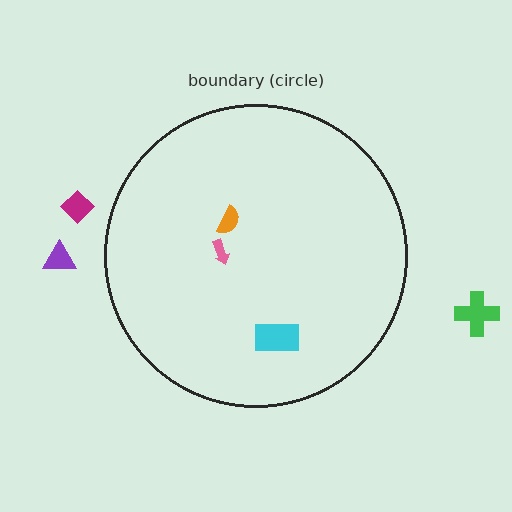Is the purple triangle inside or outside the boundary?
Outside.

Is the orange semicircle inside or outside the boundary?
Inside.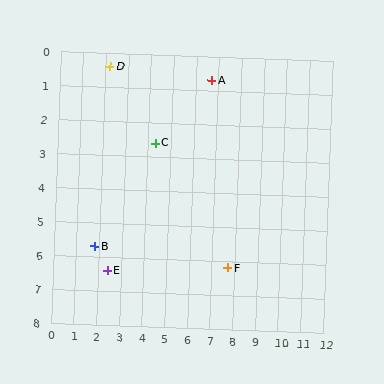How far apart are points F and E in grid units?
Points F and E are about 5.3 grid units apart.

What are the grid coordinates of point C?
Point C is at approximately (4.3, 2.6).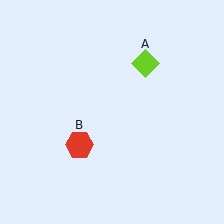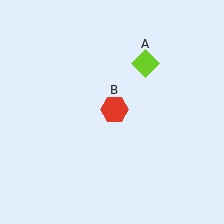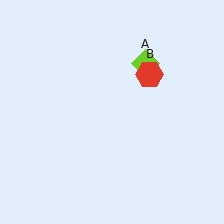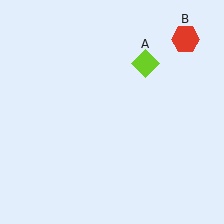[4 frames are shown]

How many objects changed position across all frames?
1 object changed position: red hexagon (object B).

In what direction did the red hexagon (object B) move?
The red hexagon (object B) moved up and to the right.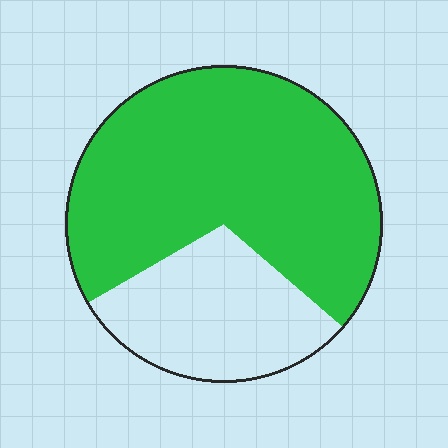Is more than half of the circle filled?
Yes.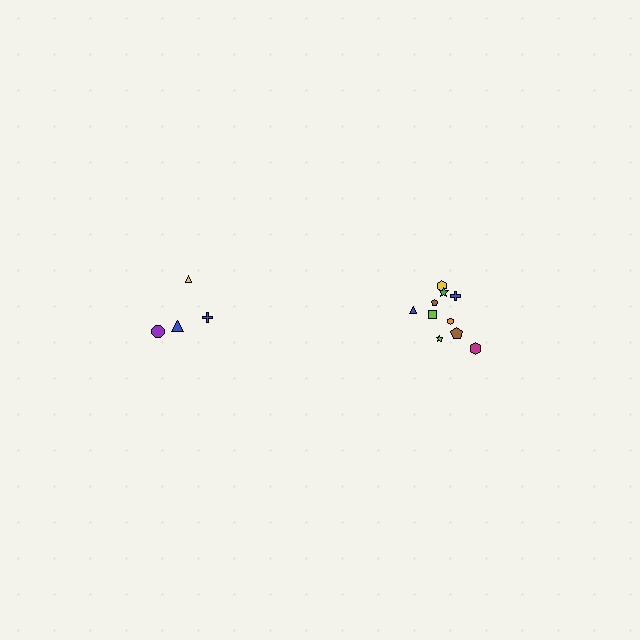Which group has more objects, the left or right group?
The right group.